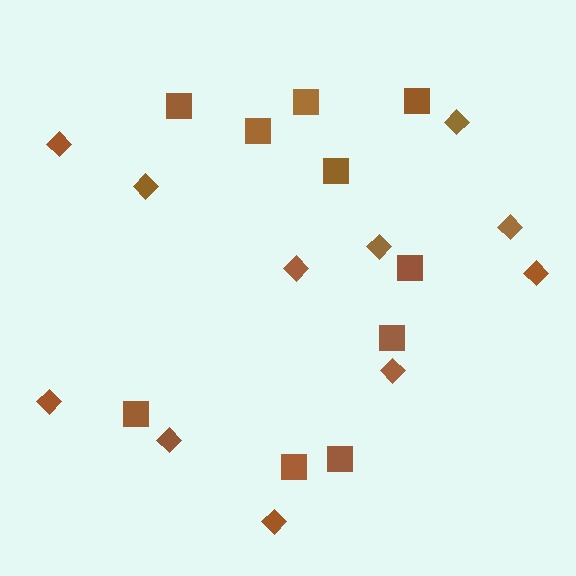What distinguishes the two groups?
There are 2 groups: one group of diamonds (11) and one group of squares (10).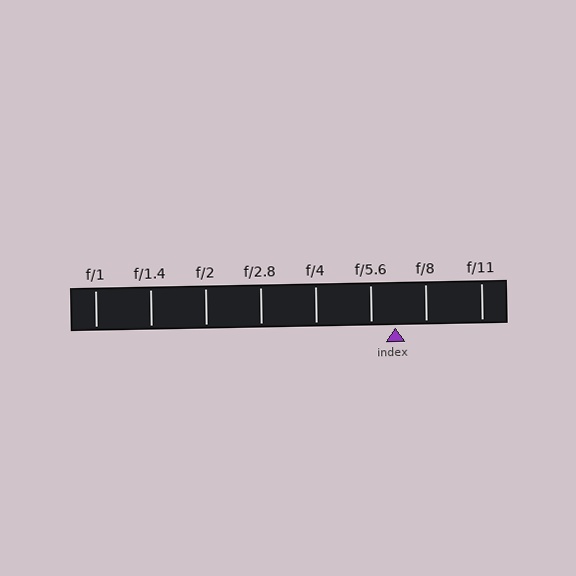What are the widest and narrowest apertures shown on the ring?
The widest aperture shown is f/1 and the narrowest is f/11.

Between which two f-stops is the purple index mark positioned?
The index mark is between f/5.6 and f/8.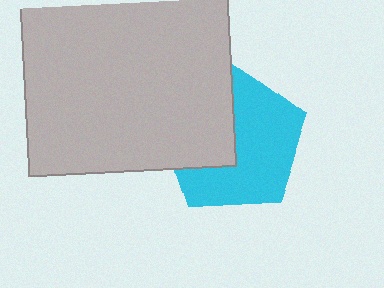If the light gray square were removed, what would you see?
You would see the complete cyan pentagon.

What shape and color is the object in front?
The object in front is a light gray square.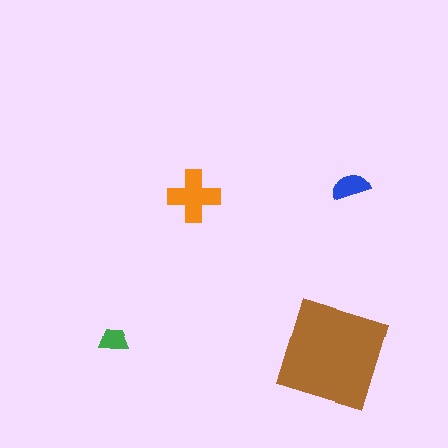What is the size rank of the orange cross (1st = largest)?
2nd.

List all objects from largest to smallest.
The brown diamond, the orange cross, the blue semicircle, the green trapezoid.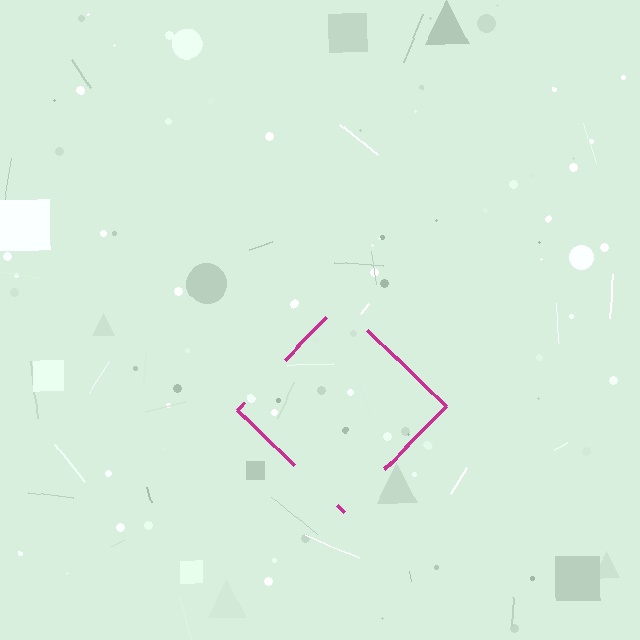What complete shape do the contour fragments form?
The contour fragments form a diamond.